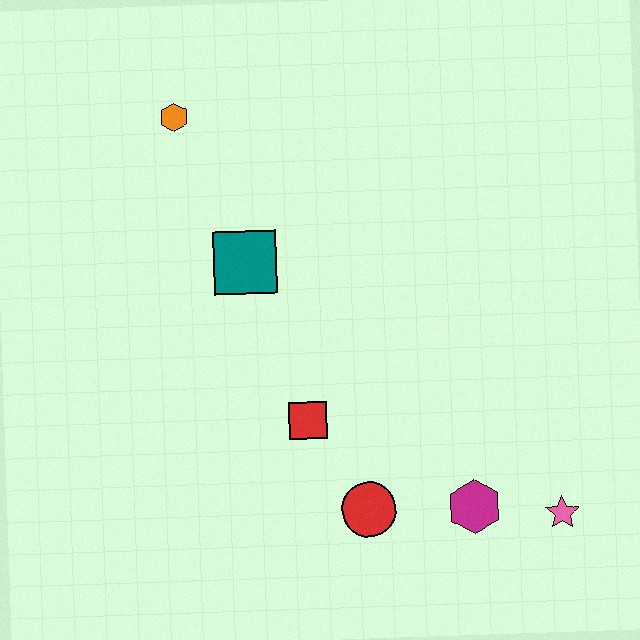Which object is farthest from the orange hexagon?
The pink star is farthest from the orange hexagon.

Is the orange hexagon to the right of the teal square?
No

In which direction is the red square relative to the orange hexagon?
The red square is below the orange hexagon.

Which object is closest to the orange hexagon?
The teal square is closest to the orange hexagon.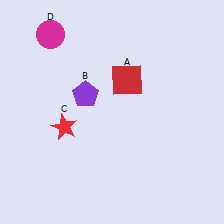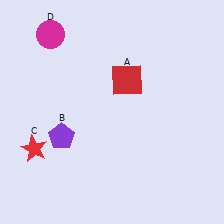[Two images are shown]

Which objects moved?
The objects that moved are: the purple pentagon (B), the red star (C).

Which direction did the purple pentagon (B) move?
The purple pentagon (B) moved down.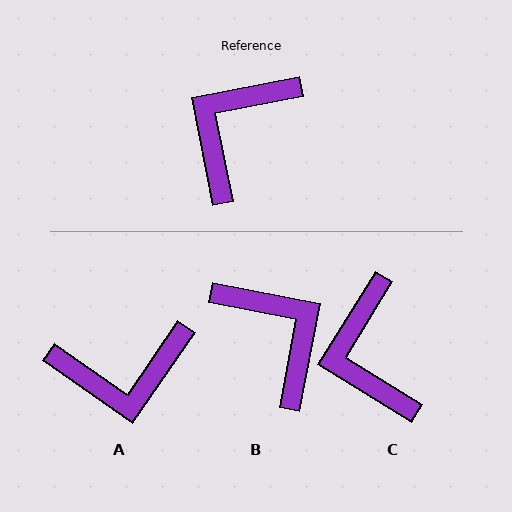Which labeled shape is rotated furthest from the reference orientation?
A, about 134 degrees away.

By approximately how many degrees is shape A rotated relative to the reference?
Approximately 134 degrees counter-clockwise.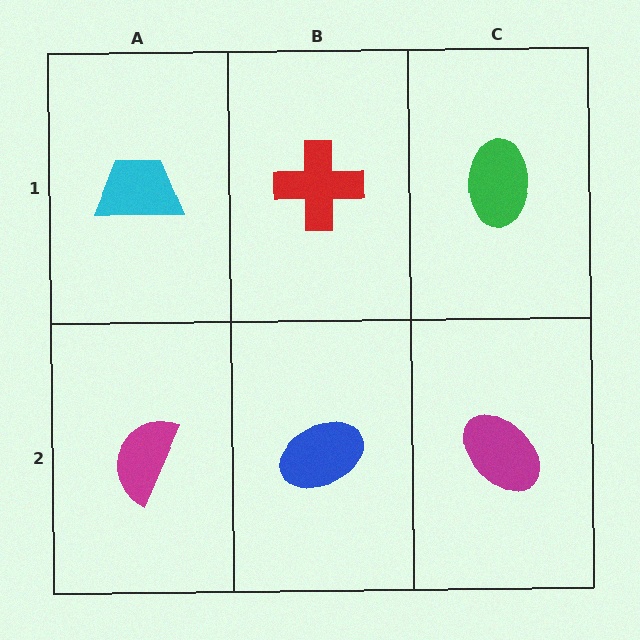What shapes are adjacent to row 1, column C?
A magenta ellipse (row 2, column C), a red cross (row 1, column B).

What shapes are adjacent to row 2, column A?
A cyan trapezoid (row 1, column A), a blue ellipse (row 2, column B).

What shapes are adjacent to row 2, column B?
A red cross (row 1, column B), a magenta semicircle (row 2, column A), a magenta ellipse (row 2, column C).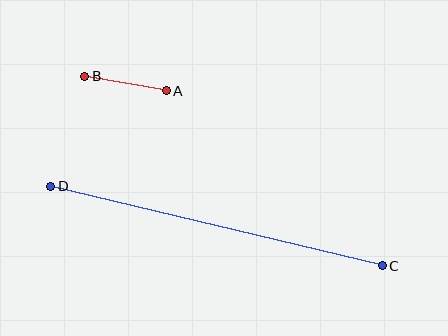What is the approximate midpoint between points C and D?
The midpoint is at approximately (216, 226) pixels.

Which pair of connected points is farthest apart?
Points C and D are farthest apart.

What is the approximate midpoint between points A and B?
The midpoint is at approximately (126, 84) pixels.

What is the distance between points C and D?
The distance is approximately 341 pixels.